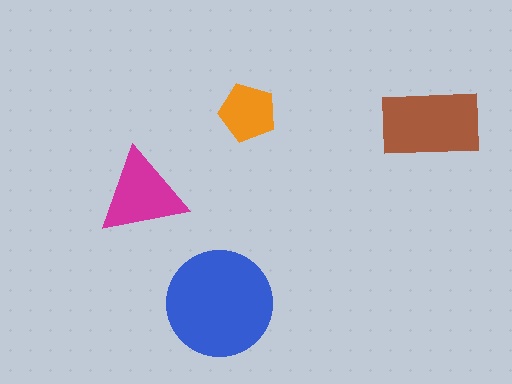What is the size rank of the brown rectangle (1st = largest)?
2nd.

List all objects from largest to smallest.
The blue circle, the brown rectangle, the magenta triangle, the orange pentagon.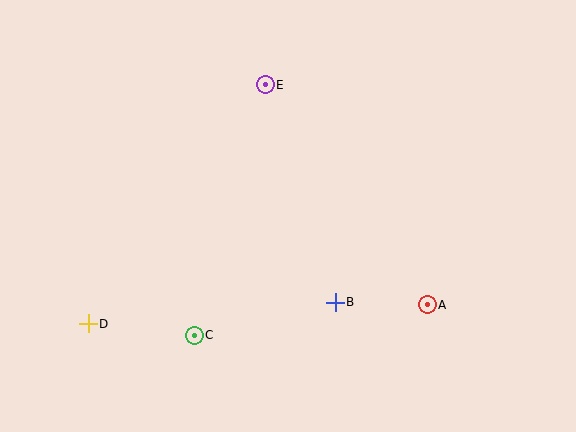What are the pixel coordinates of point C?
Point C is at (194, 335).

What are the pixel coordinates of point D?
Point D is at (88, 324).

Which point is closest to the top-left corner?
Point E is closest to the top-left corner.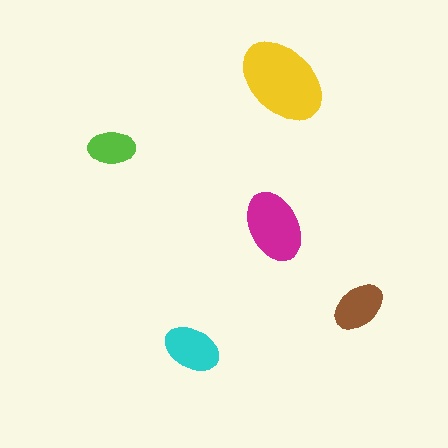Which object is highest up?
The yellow ellipse is topmost.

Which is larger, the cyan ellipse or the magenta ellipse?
The magenta one.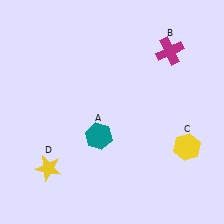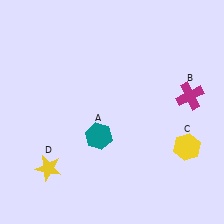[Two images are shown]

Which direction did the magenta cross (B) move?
The magenta cross (B) moved down.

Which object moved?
The magenta cross (B) moved down.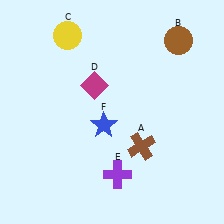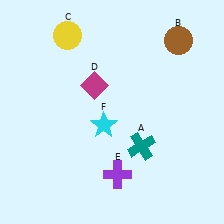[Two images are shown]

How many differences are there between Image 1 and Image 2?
There are 2 differences between the two images.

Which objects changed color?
A changed from brown to teal. F changed from blue to cyan.